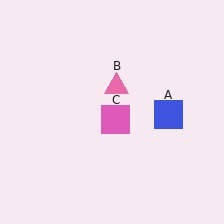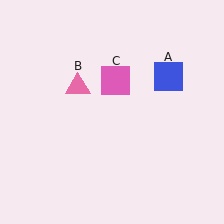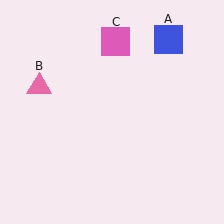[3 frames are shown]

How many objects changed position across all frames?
3 objects changed position: blue square (object A), pink triangle (object B), pink square (object C).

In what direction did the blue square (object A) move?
The blue square (object A) moved up.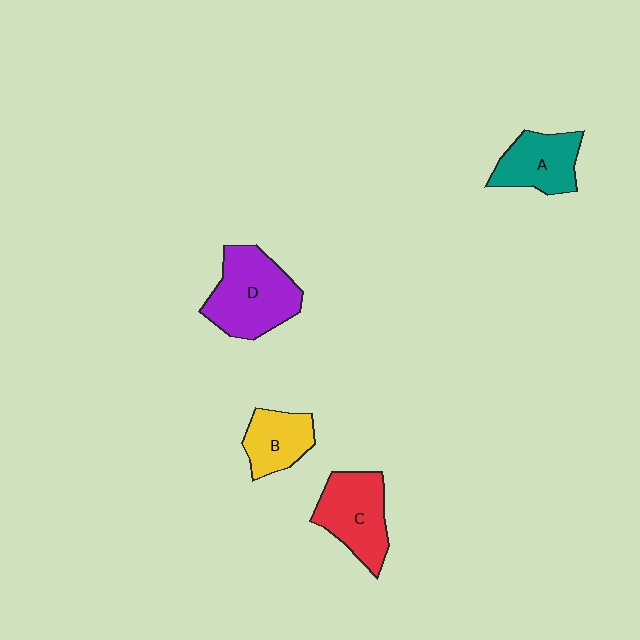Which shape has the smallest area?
Shape B (yellow).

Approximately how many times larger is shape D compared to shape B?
Approximately 1.7 times.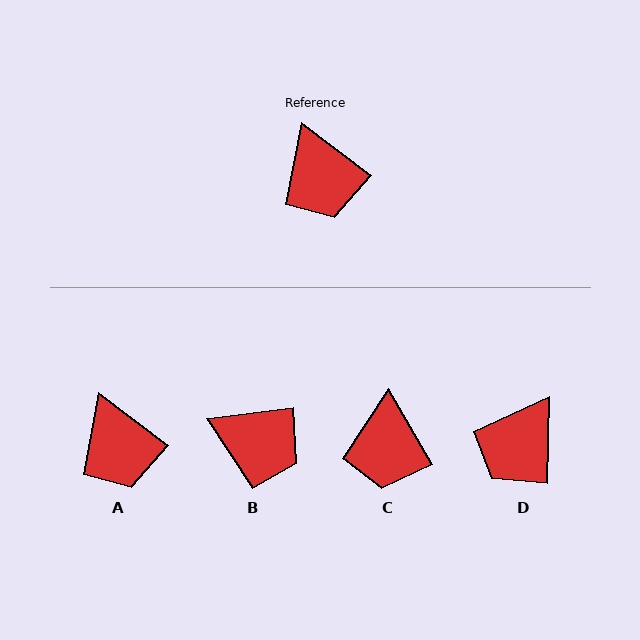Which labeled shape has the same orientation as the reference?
A.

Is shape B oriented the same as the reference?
No, it is off by about 44 degrees.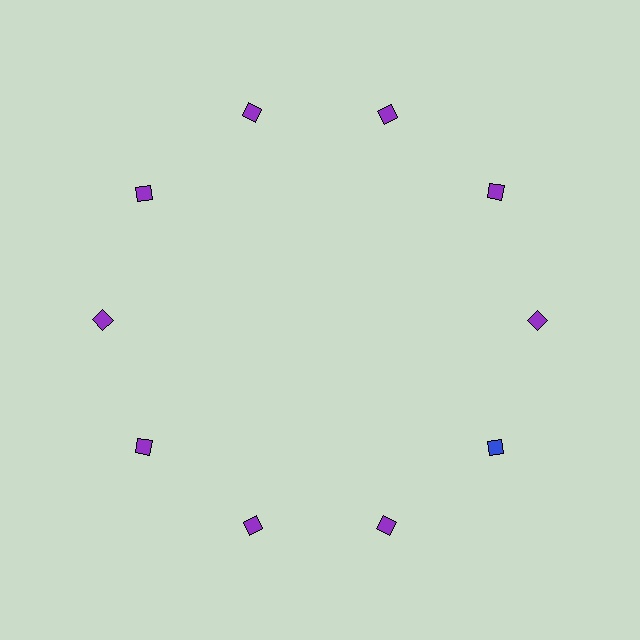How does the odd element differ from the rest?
It has a different color: blue instead of purple.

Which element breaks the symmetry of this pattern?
The blue diamond at roughly the 4 o'clock position breaks the symmetry. All other shapes are purple diamonds.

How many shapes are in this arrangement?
There are 10 shapes arranged in a ring pattern.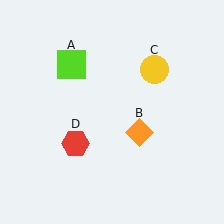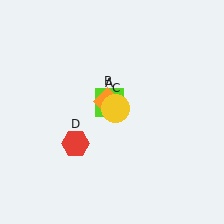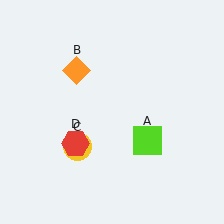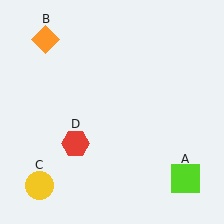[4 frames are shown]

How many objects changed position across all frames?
3 objects changed position: lime square (object A), orange diamond (object B), yellow circle (object C).